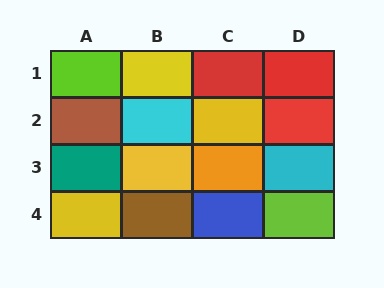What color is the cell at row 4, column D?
Lime.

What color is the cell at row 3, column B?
Yellow.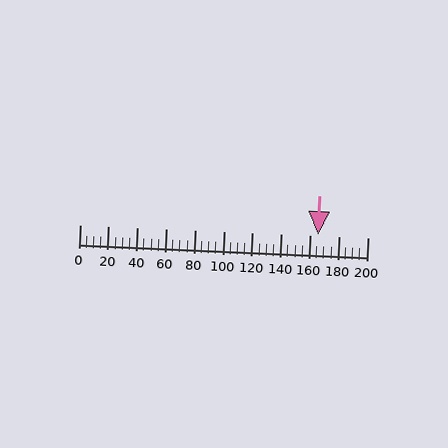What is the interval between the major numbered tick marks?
The major tick marks are spaced 20 units apart.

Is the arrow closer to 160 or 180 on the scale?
The arrow is closer to 160.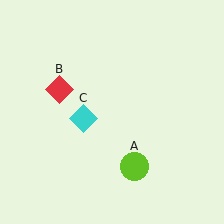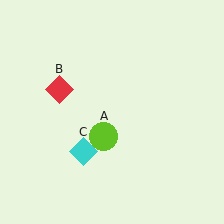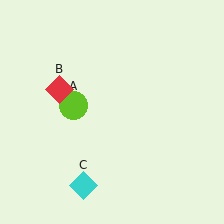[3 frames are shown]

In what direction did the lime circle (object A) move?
The lime circle (object A) moved up and to the left.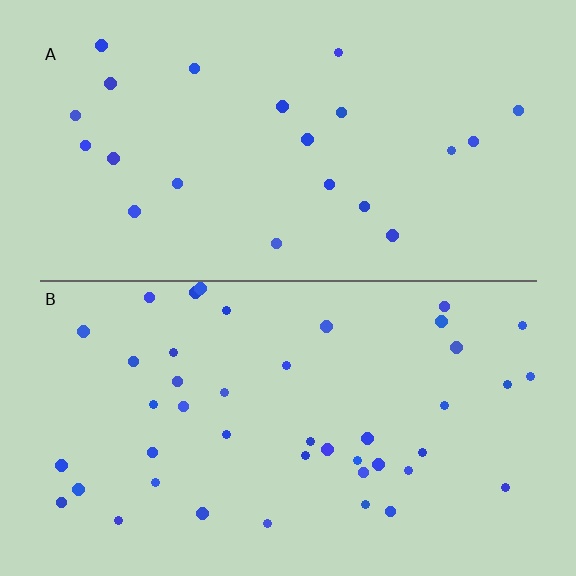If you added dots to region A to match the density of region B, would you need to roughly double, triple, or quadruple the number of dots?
Approximately double.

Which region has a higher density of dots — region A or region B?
B (the bottom).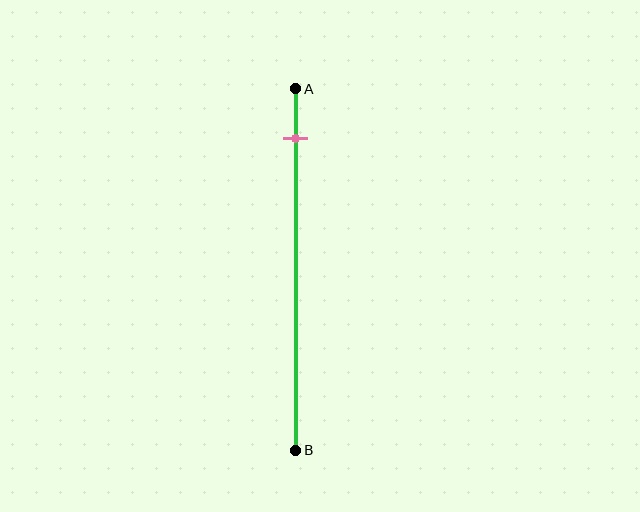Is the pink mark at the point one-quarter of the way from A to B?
No, the mark is at about 15% from A, not at the 25% one-quarter point.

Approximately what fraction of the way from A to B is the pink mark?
The pink mark is approximately 15% of the way from A to B.